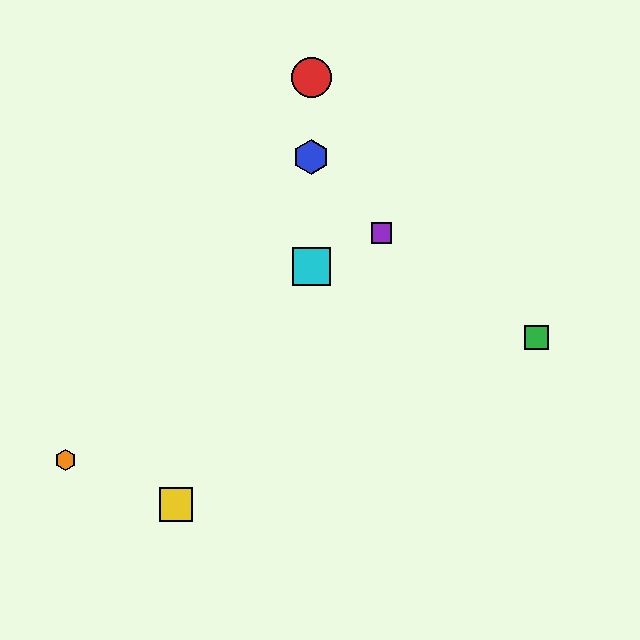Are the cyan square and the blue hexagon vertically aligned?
Yes, both are at x≈311.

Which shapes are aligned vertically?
The red circle, the blue hexagon, the cyan square are aligned vertically.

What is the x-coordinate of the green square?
The green square is at x≈536.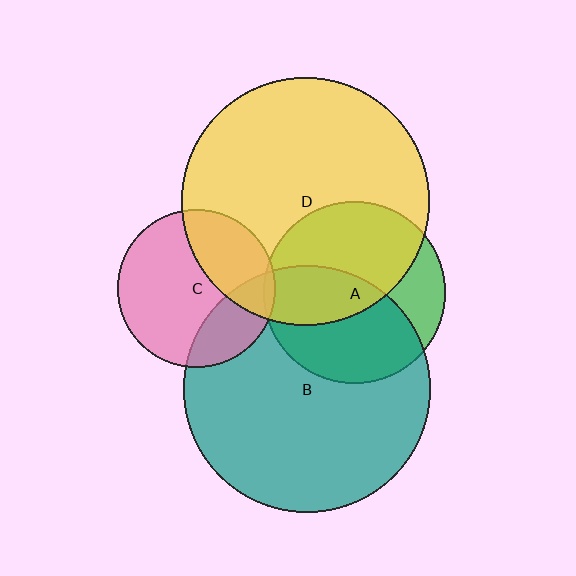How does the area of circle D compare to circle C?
Approximately 2.5 times.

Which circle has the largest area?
Circle D (yellow).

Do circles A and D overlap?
Yes.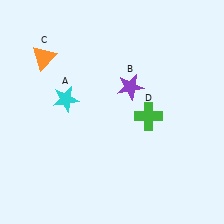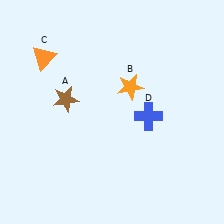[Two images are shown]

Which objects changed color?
A changed from cyan to brown. B changed from purple to orange. D changed from green to blue.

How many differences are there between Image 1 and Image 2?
There are 3 differences between the two images.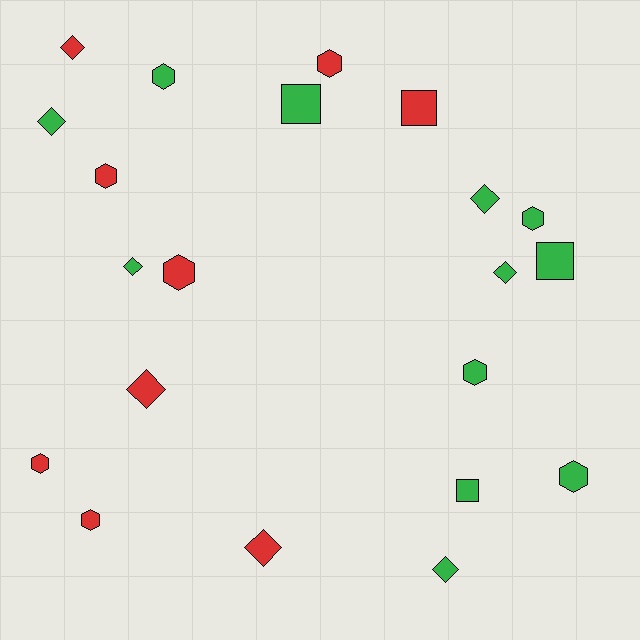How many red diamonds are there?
There are 3 red diamonds.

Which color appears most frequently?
Green, with 12 objects.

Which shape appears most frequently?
Hexagon, with 9 objects.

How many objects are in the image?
There are 21 objects.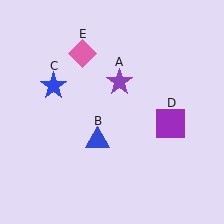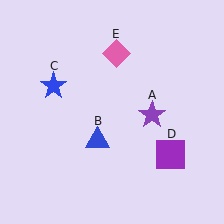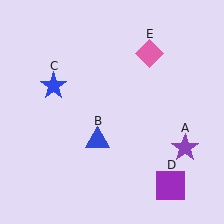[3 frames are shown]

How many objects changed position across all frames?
3 objects changed position: purple star (object A), purple square (object D), pink diamond (object E).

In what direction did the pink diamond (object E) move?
The pink diamond (object E) moved right.